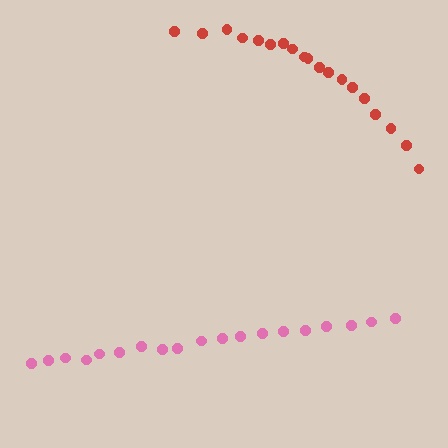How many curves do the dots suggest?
There are 2 distinct paths.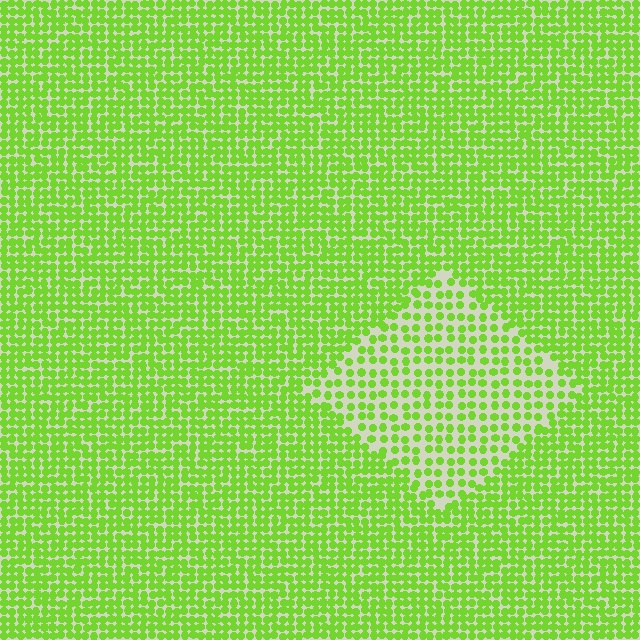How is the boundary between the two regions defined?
The boundary is defined by a change in element density (approximately 1.8x ratio). All elements are the same color, size, and shape.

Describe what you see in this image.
The image contains small lime elements arranged at two different densities. A diamond-shaped region is visible where the elements are less densely packed than the surrounding area.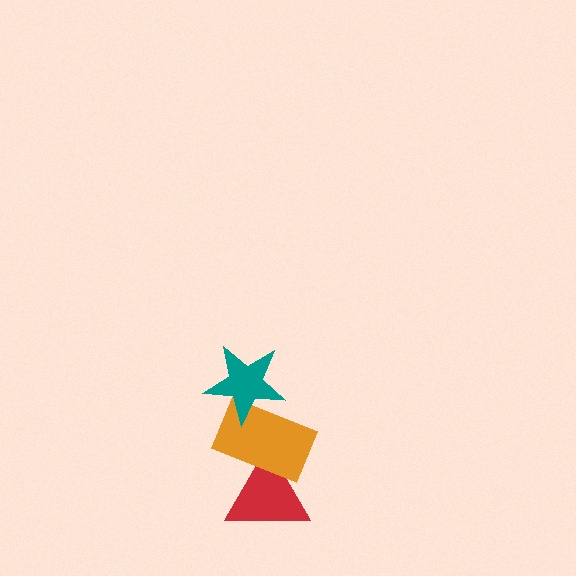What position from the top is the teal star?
The teal star is 1st from the top.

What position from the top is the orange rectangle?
The orange rectangle is 2nd from the top.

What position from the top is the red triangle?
The red triangle is 3rd from the top.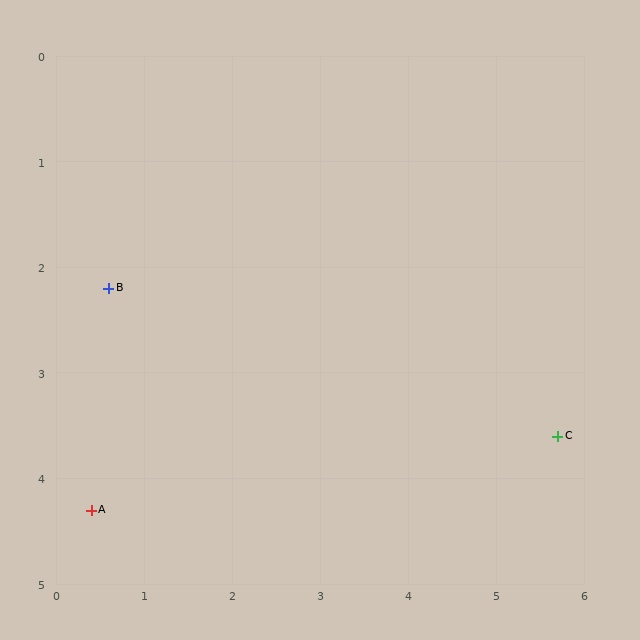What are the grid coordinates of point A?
Point A is at approximately (0.4, 4.3).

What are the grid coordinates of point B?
Point B is at approximately (0.6, 2.2).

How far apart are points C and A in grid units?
Points C and A are about 5.3 grid units apart.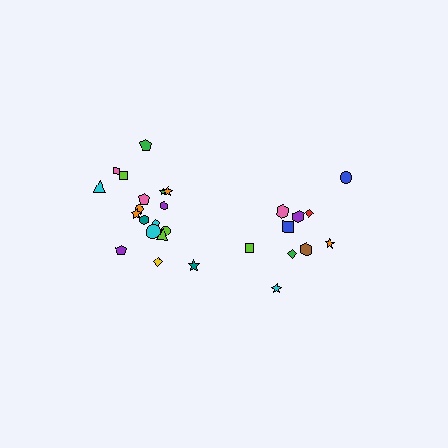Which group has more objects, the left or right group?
The left group.